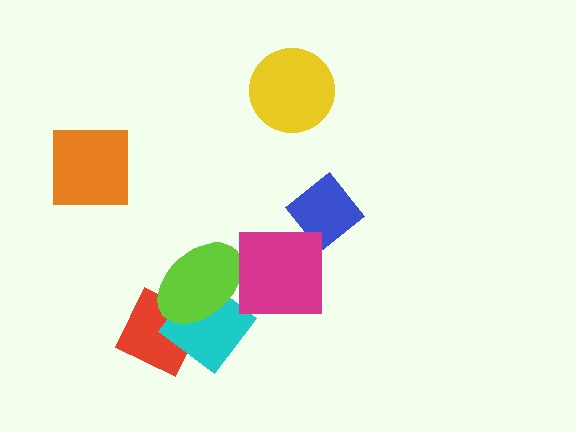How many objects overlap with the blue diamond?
0 objects overlap with the blue diamond.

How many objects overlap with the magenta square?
0 objects overlap with the magenta square.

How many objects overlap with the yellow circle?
0 objects overlap with the yellow circle.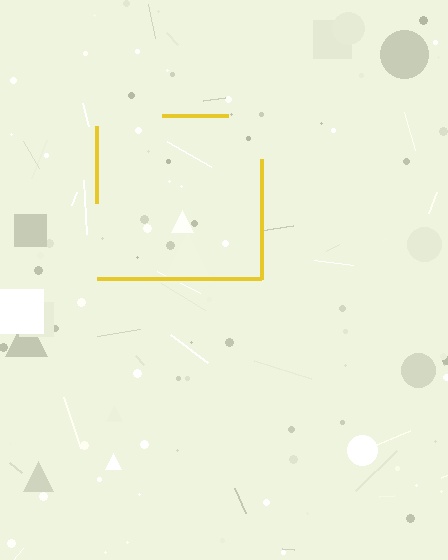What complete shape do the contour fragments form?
The contour fragments form a square.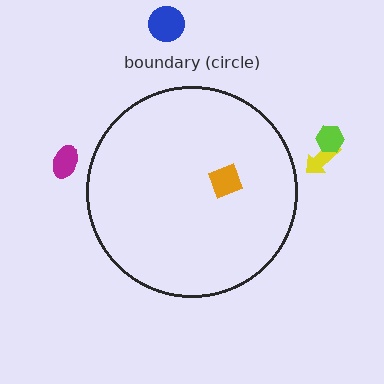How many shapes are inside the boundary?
1 inside, 4 outside.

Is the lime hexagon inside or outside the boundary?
Outside.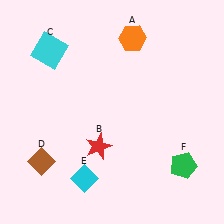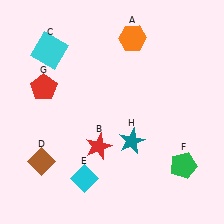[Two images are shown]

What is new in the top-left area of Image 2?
A red pentagon (G) was added in the top-left area of Image 2.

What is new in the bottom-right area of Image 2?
A teal star (H) was added in the bottom-right area of Image 2.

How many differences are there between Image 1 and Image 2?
There are 2 differences between the two images.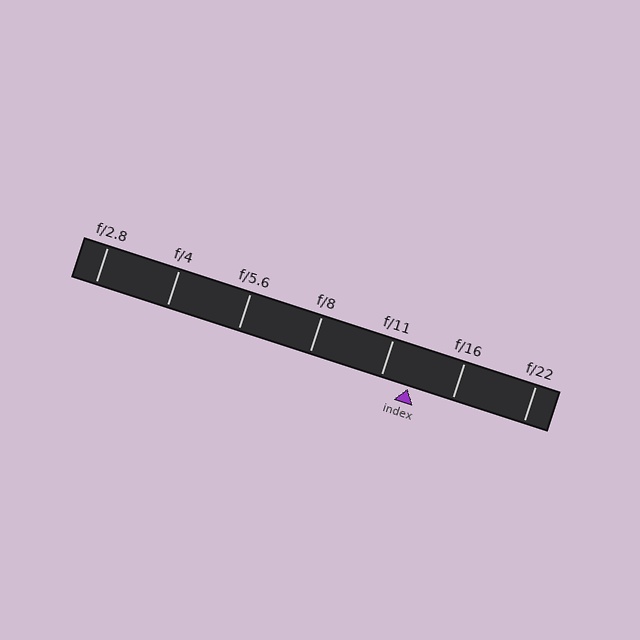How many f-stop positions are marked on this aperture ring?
There are 7 f-stop positions marked.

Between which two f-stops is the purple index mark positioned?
The index mark is between f/11 and f/16.